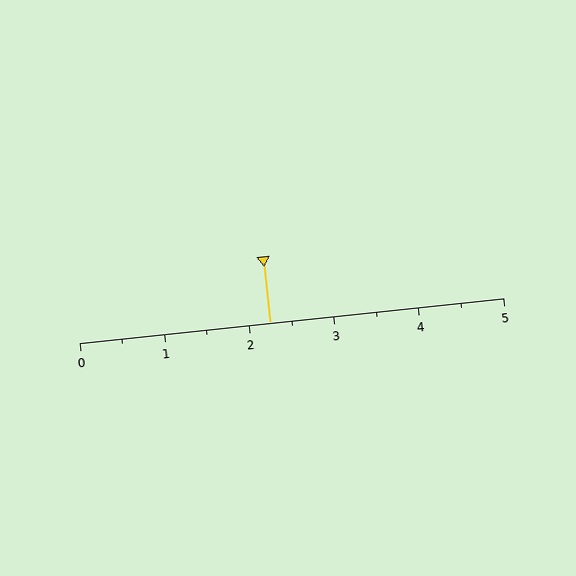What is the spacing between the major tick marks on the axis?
The major ticks are spaced 1 apart.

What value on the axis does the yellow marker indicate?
The marker indicates approximately 2.2.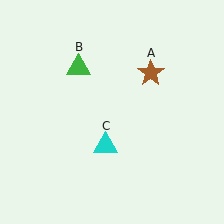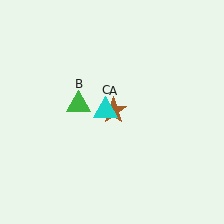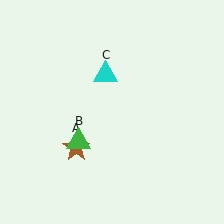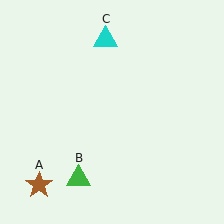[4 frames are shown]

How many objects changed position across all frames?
3 objects changed position: brown star (object A), green triangle (object B), cyan triangle (object C).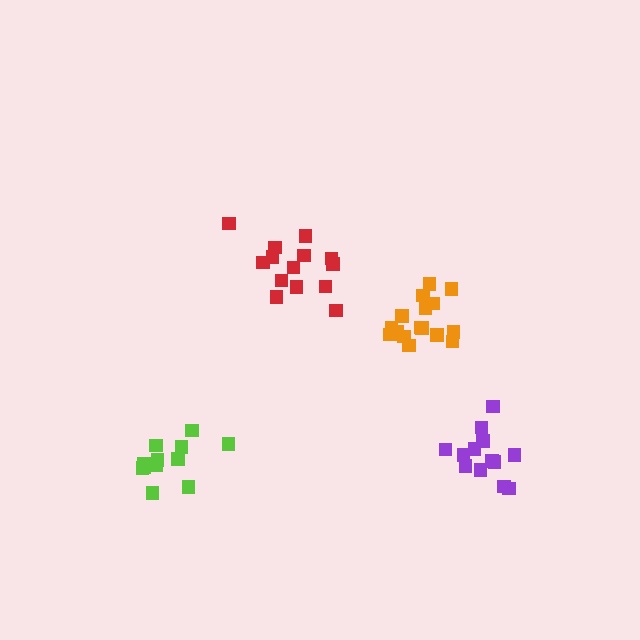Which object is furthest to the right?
The purple cluster is rightmost.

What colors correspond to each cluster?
The clusters are colored: red, orange, purple, lime.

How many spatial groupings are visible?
There are 4 spatial groupings.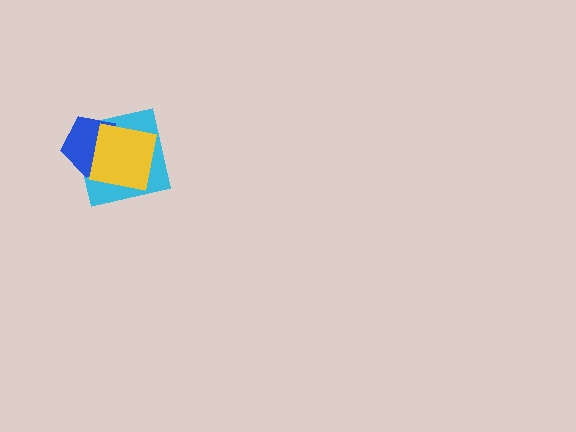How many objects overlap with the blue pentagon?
2 objects overlap with the blue pentagon.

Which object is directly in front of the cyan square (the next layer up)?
The blue pentagon is directly in front of the cyan square.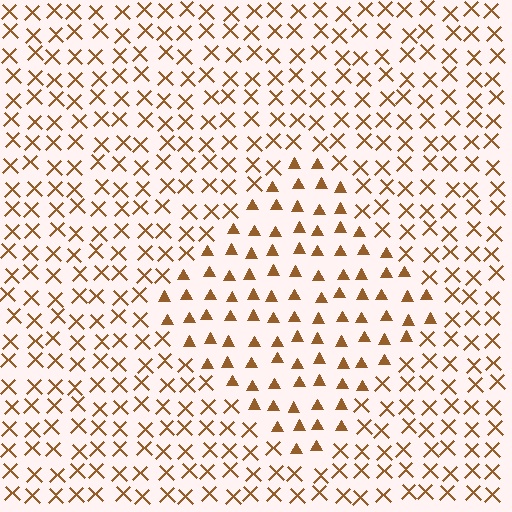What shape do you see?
I see a diamond.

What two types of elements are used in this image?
The image uses triangles inside the diamond region and X marks outside it.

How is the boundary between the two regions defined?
The boundary is defined by a change in element shape: triangles inside vs. X marks outside. All elements share the same color and spacing.